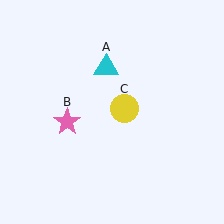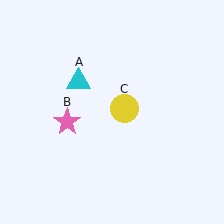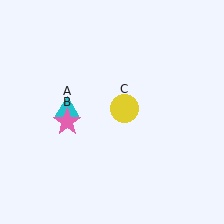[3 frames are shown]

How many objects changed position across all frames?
1 object changed position: cyan triangle (object A).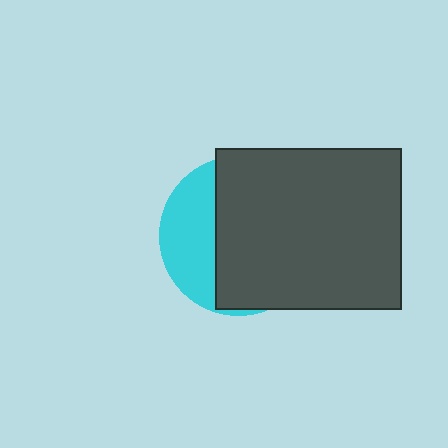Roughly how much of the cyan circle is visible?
A small part of it is visible (roughly 33%).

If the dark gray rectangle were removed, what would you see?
You would see the complete cyan circle.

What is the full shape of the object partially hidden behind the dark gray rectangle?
The partially hidden object is a cyan circle.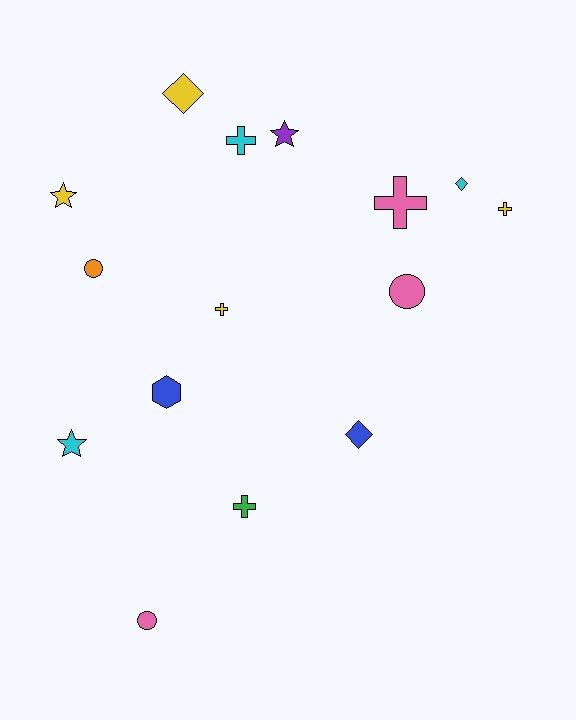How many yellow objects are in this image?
There are 4 yellow objects.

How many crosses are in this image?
There are 5 crosses.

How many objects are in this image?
There are 15 objects.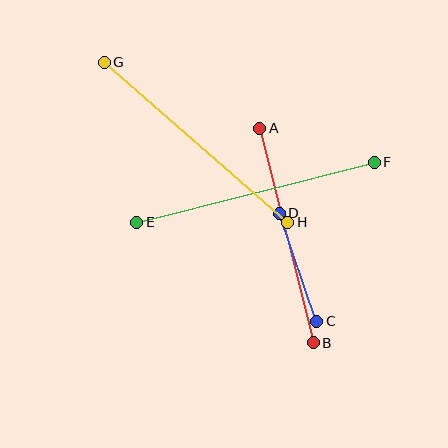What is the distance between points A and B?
The distance is approximately 221 pixels.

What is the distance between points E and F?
The distance is approximately 245 pixels.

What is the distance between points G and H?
The distance is approximately 243 pixels.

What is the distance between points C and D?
The distance is approximately 114 pixels.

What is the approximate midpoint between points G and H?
The midpoint is at approximately (196, 142) pixels.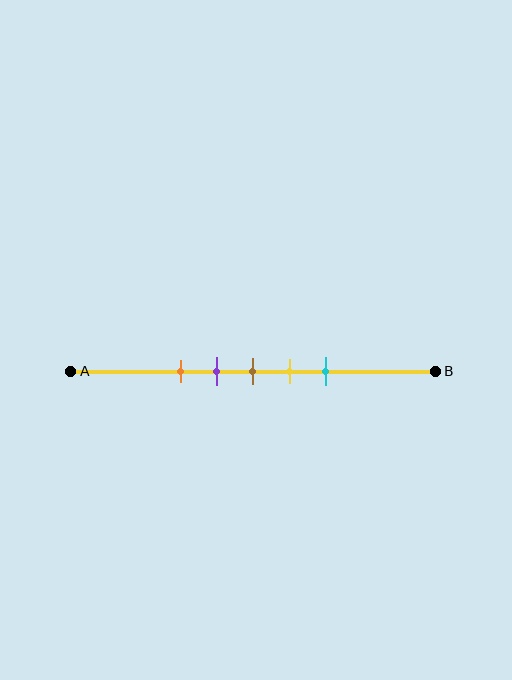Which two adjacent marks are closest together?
The purple and brown marks are the closest adjacent pair.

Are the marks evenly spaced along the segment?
Yes, the marks are approximately evenly spaced.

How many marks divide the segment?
There are 5 marks dividing the segment.